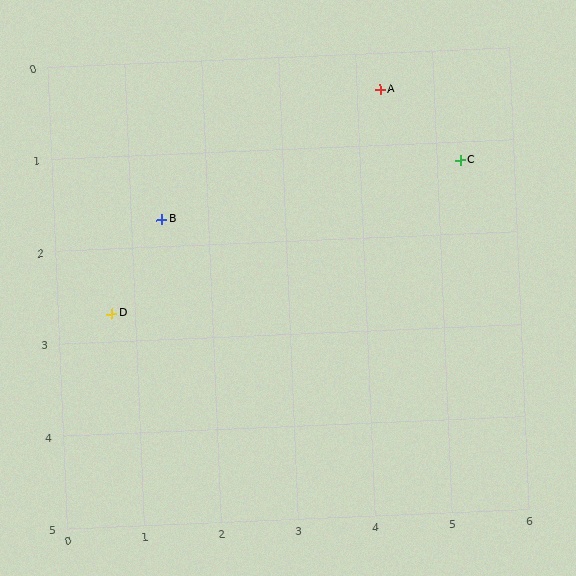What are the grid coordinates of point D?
Point D is at approximately (0.7, 2.7).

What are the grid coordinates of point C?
Point C is at approximately (5.3, 1.2).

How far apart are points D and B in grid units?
Points D and B are about 1.2 grid units apart.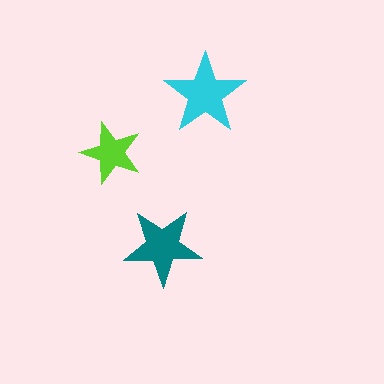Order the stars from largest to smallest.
the cyan one, the teal one, the lime one.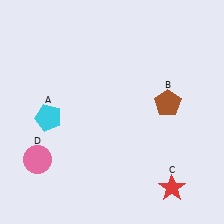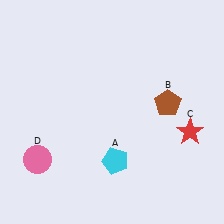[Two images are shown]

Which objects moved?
The objects that moved are: the cyan pentagon (A), the red star (C).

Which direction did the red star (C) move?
The red star (C) moved up.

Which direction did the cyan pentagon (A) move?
The cyan pentagon (A) moved right.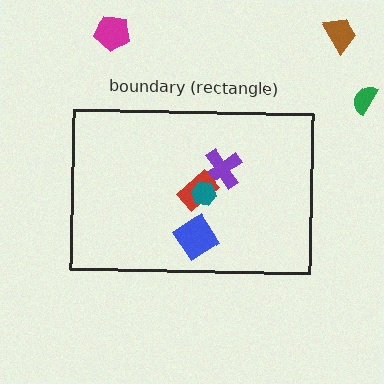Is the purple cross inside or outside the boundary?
Inside.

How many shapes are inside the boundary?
4 inside, 3 outside.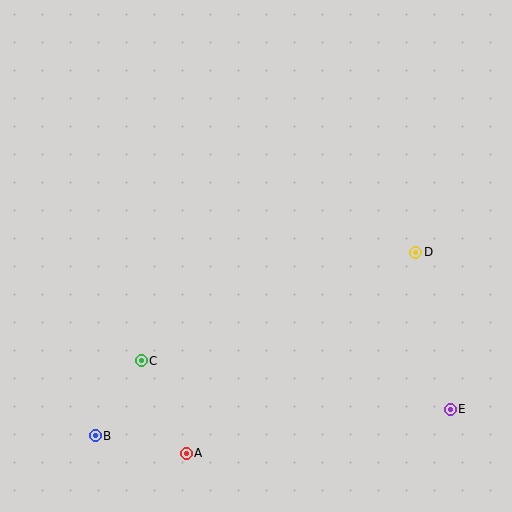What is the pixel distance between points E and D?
The distance between E and D is 161 pixels.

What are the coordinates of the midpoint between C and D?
The midpoint between C and D is at (278, 307).